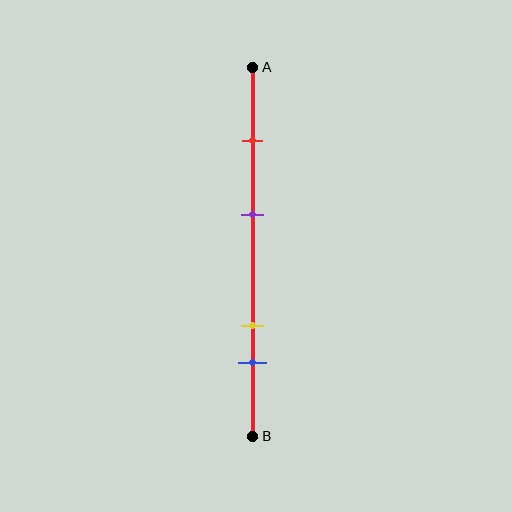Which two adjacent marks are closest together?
The yellow and blue marks are the closest adjacent pair.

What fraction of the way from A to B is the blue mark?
The blue mark is approximately 80% (0.8) of the way from A to B.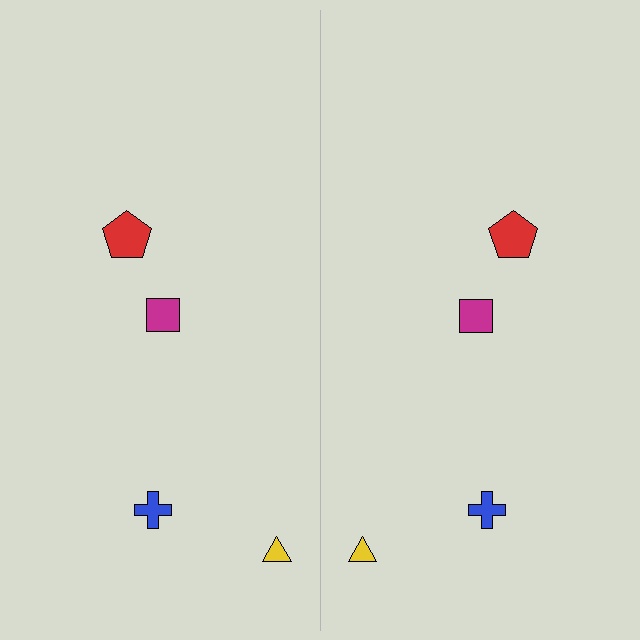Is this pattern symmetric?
Yes, this pattern has bilateral (reflection) symmetry.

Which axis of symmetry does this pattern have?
The pattern has a vertical axis of symmetry running through the center of the image.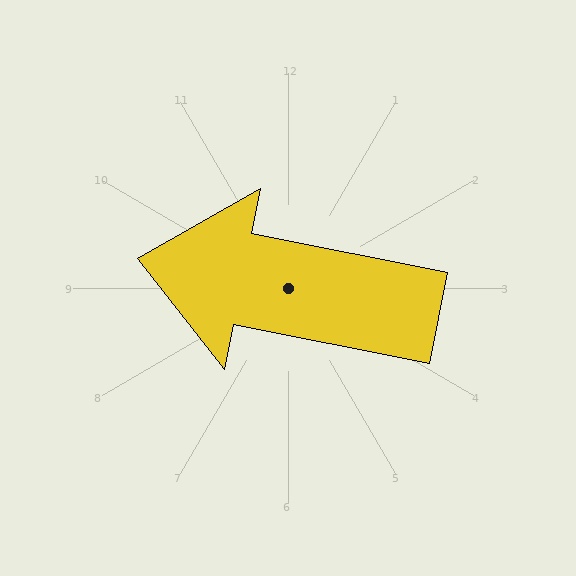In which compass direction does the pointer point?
West.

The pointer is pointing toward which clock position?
Roughly 9 o'clock.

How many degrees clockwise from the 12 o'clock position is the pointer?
Approximately 281 degrees.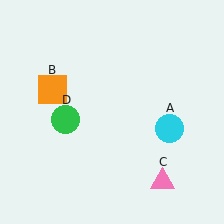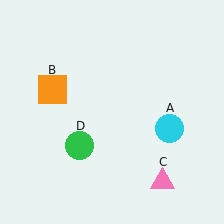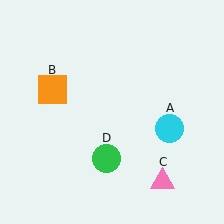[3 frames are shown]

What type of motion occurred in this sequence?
The green circle (object D) rotated counterclockwise around the center of the scene.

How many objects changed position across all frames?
1 object changed position: green circle (object D).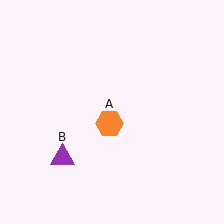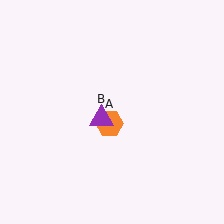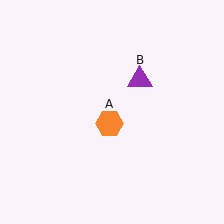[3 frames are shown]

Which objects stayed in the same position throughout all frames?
Orange hexagon (object A) remained stationary.